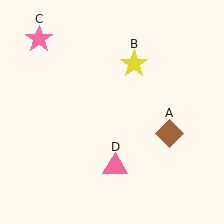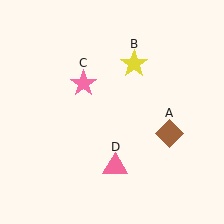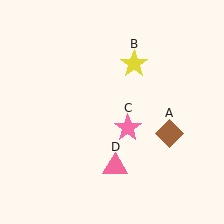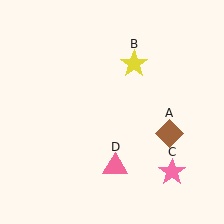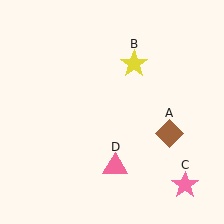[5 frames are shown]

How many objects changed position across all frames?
1 object changed position: pink star (object C).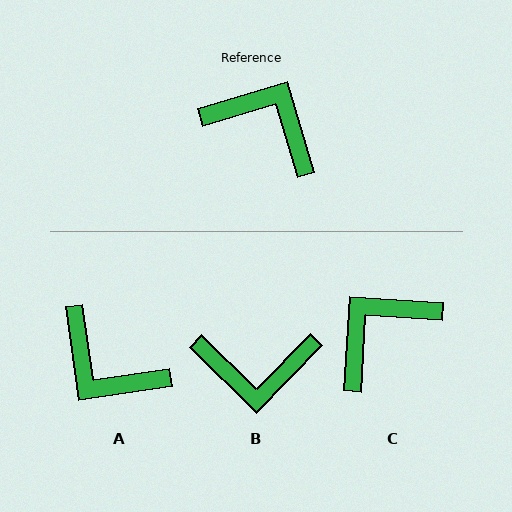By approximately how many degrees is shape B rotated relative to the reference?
Approximately 151 degrees clockwise.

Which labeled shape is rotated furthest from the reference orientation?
A, about 172 degrees away.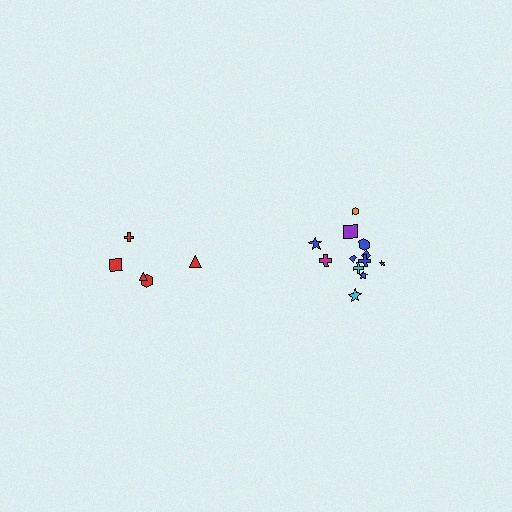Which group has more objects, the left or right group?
The right group.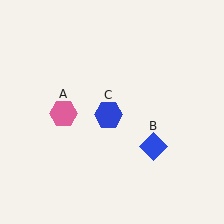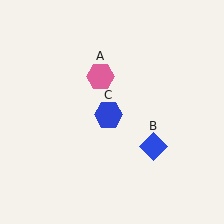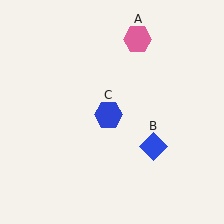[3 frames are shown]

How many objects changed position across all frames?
1 object changed position: pink hexagon (object A).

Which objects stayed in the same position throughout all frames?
Blue diamond (object B) and blue hexagon (object C) remained stationary.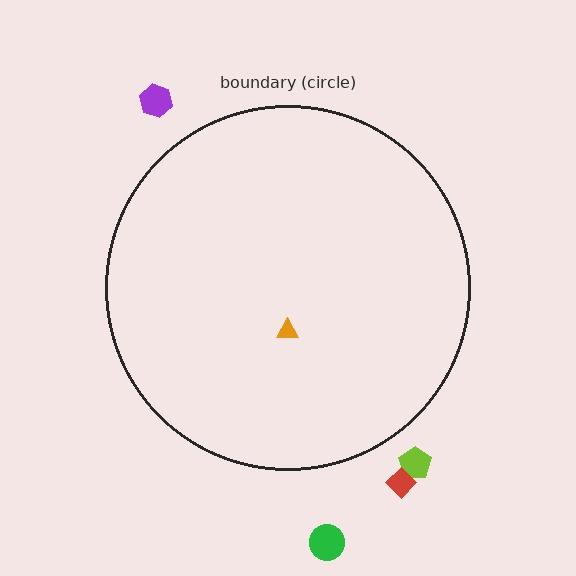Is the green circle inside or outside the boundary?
Outside.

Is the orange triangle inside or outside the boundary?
Inside.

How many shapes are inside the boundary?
1 inside, 4 outside.